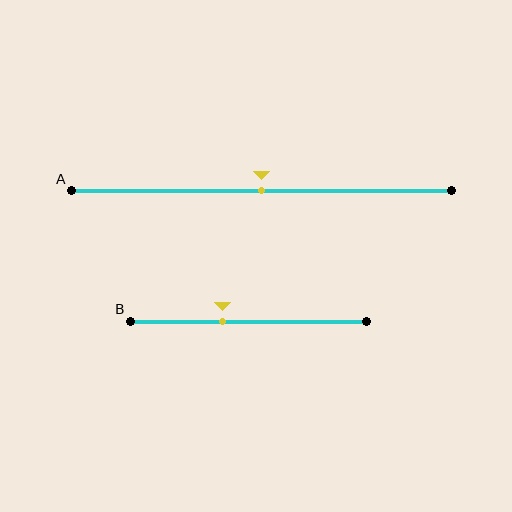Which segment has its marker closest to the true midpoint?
Segment A has its marker closest to the true midpoint.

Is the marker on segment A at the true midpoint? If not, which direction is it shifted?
Yes, the marker on segment A is at the true midpoint.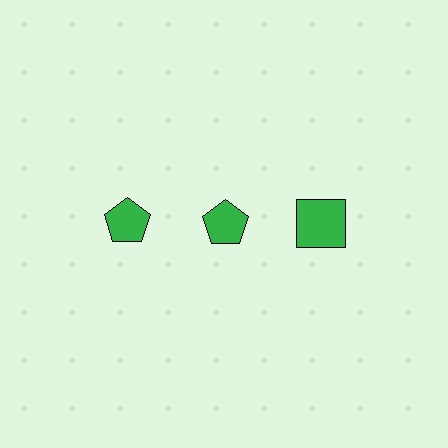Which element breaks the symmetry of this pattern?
The green square in the top row, center column breaks the symmetry. All other shapes are green pentagons.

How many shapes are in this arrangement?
There are 3 shapes arranged in a grid pattern.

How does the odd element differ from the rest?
It has a different shape: square instead of pentagon.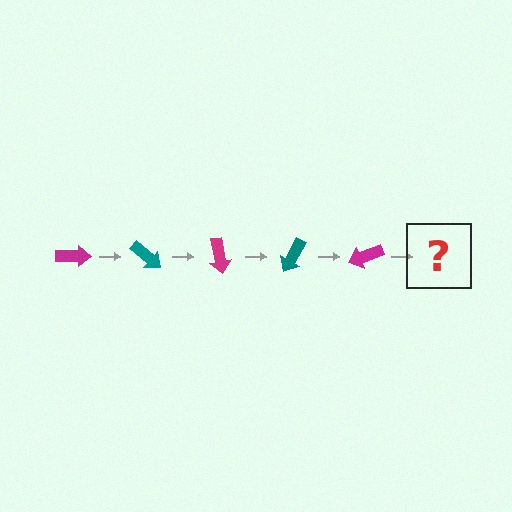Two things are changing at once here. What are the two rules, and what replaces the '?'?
The two rules are that it rotates 40 degrees each step and the color cycles through magenta and teal. The '?' should be a teal arrow, rotated 200 degrees from the start.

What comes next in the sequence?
The next element should be a teal arrow, rotated 200 degrees from the start.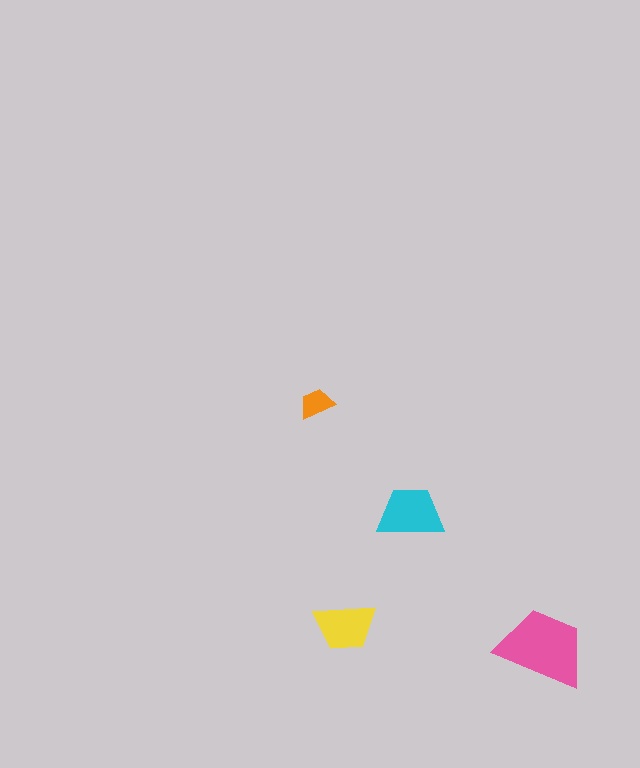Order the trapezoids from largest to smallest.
the pink one, the cyan one, the yellow one, the orange one.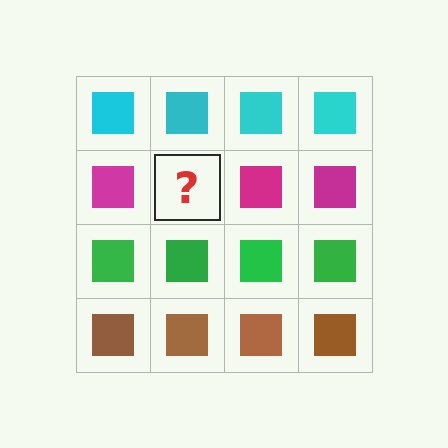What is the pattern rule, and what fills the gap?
The rule is that each row has a consistent color. The gap should be filled with a magenta square.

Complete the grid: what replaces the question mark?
The question mark should be replaced with a magenta square.